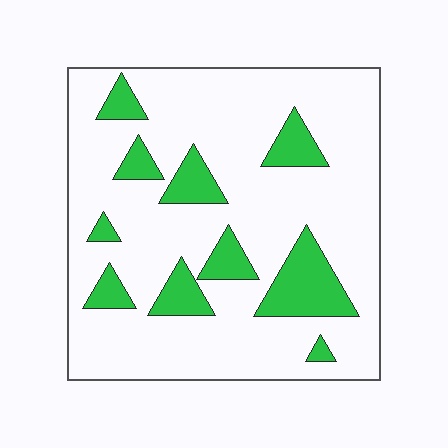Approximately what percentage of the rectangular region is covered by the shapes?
Approximately 20%.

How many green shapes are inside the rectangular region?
10.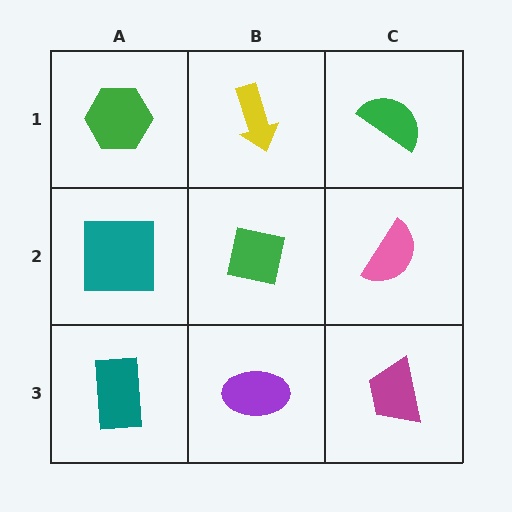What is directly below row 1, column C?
A pink semicircle.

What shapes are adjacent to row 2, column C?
A green semicircle (row 1, column C), a magenta trapezoid (row 3, column C), a green square (row 2, column B).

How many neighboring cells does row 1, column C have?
2.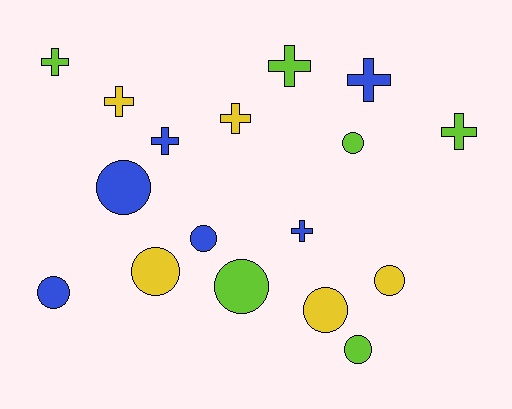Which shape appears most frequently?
Circle, with 9 objects.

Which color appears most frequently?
Lime, with 6 objects.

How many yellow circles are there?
There are 3 yellow circles.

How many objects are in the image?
There are 17 objects.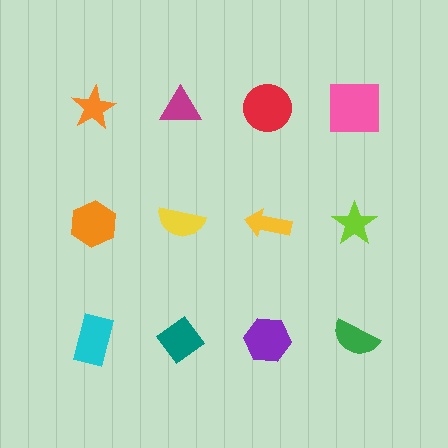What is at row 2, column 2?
A yellow semicircle.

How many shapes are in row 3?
4 shapes.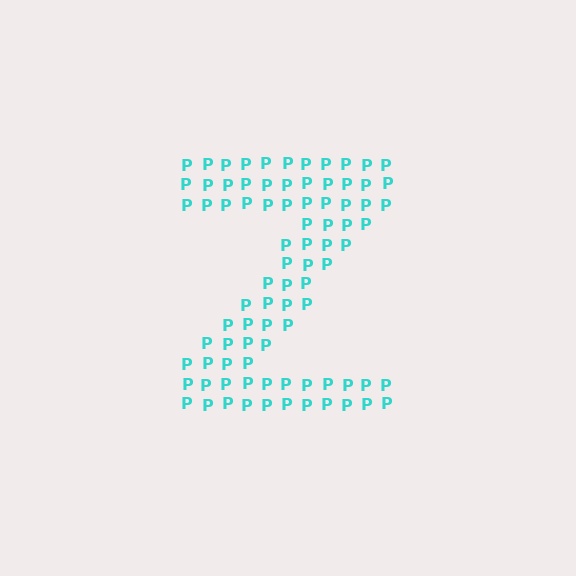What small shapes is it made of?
It is made of small letter P's.